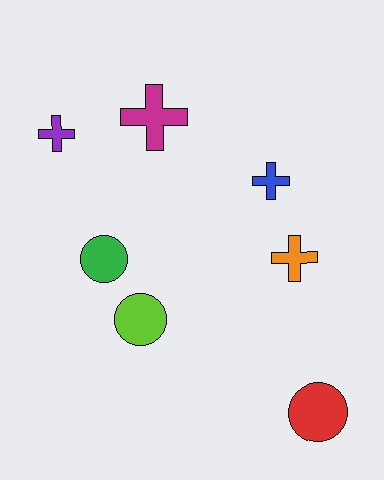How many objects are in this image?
There are 7 objects.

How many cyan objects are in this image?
There are no cyan objects.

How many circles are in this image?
There are 3 circles.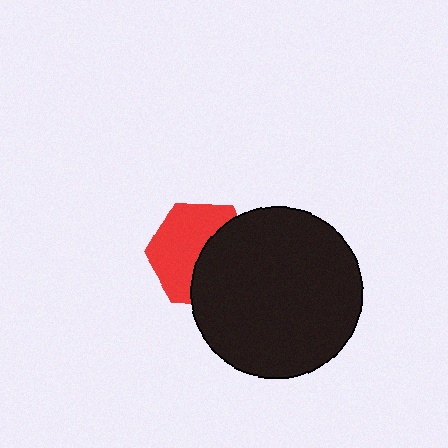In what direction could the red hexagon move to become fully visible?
The red hexagon could move left. That would shift it out from behind the black circle entirely.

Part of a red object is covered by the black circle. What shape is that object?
It is a hexagon.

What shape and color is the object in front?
The object in front is a black circle.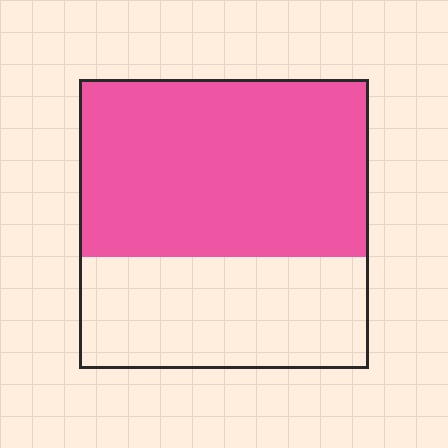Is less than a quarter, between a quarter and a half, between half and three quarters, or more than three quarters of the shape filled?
Between half and three quarters.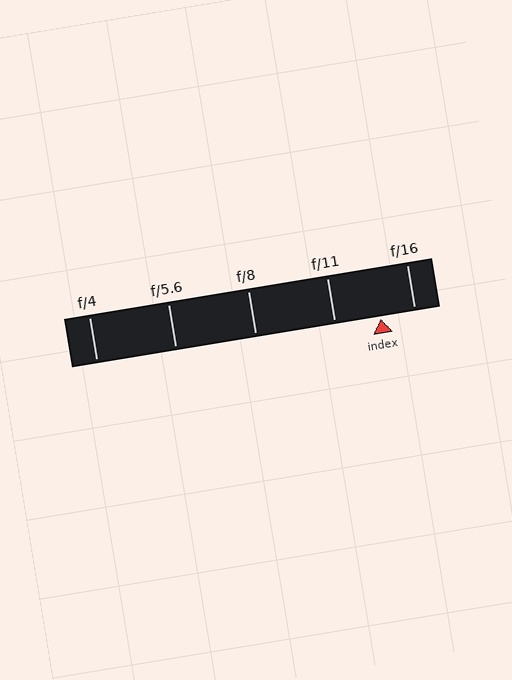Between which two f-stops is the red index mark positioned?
The index mark is between f/11 and f/16.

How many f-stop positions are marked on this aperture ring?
There are 5 f-stop positions marked.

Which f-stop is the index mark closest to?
The index mark is closest to f/16.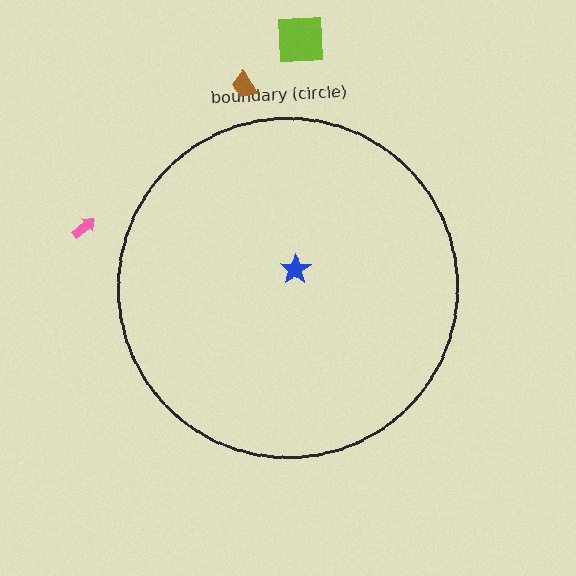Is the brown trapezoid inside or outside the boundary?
Outside.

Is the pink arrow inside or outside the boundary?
Outside.